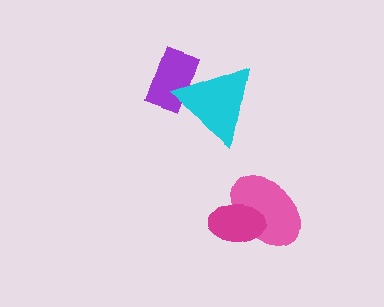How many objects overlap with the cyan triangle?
1 object overlaps with the cyan triangle.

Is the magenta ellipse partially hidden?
No, no other shape covers it.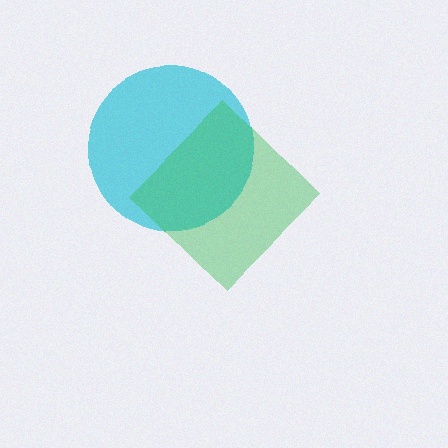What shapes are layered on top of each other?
The layered shapes are: a cyan circle, a green diamond.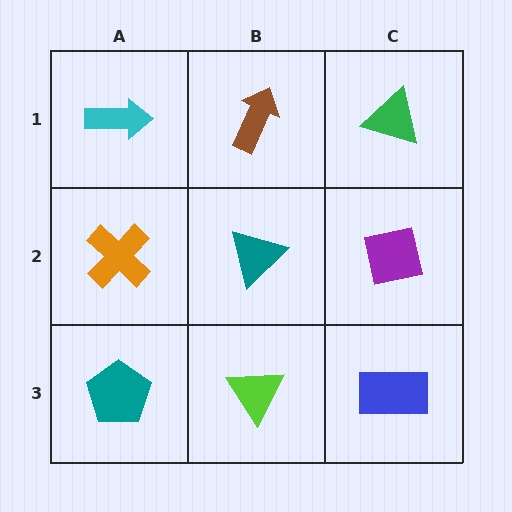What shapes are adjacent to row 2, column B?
A brown arrow (row 1, column B), a lime triangle (row 3, column B), an orange cross (row 2, column A), a purple square (row 2, column C).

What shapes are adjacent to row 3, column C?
A purple square (row 2, column C), a lime triangle (row 3, column B).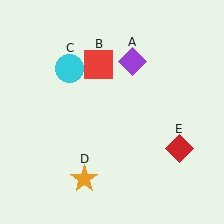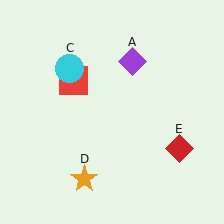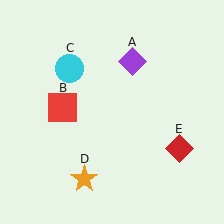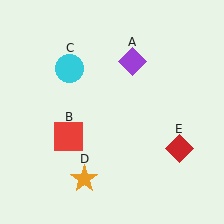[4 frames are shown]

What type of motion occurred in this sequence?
The red square (object B) rotated counterclockwise around the center of the scene.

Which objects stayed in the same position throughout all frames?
Purple diamond (object A) and cyan circle (object C) and orange star (object D) and red diamond (object E) remained stationary.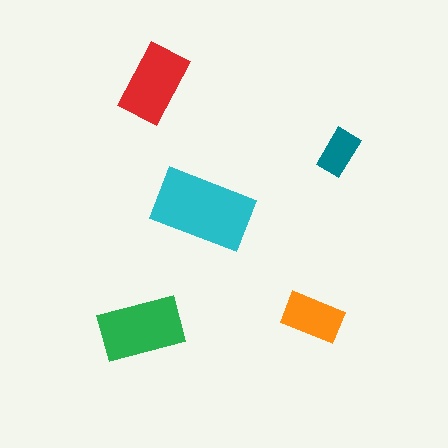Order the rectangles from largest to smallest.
the cyan one, the green one, the red one, the orange one, the teal one.